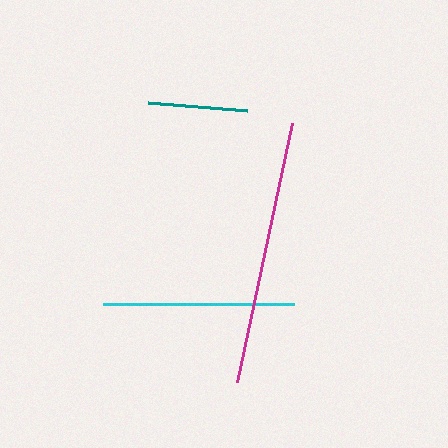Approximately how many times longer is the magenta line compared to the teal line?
The magenta line is approximately 2.6 times the length of the teal line.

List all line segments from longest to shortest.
From longest to shortest: magenta, cyan, teal.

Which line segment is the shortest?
The teal line is the shortest at approximately 100 pixels.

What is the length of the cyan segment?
The cyan segment is approximately 192 pixels long.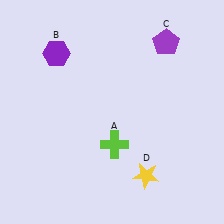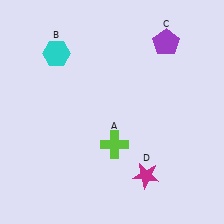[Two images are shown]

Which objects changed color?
B changed from purple to cyan. D changed from yellow to magenta.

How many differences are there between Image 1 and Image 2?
There are 2 differences between the two images.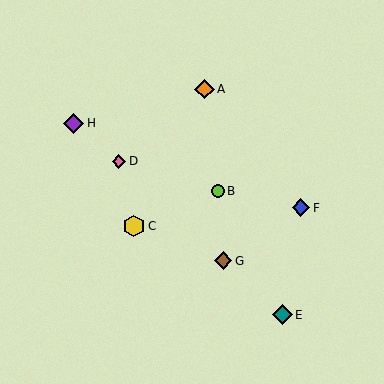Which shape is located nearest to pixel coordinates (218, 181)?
The lime circle (labeled B) at (218, 191) is nearest to that location.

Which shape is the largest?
The yellow hexagon (labeled C) is the largest.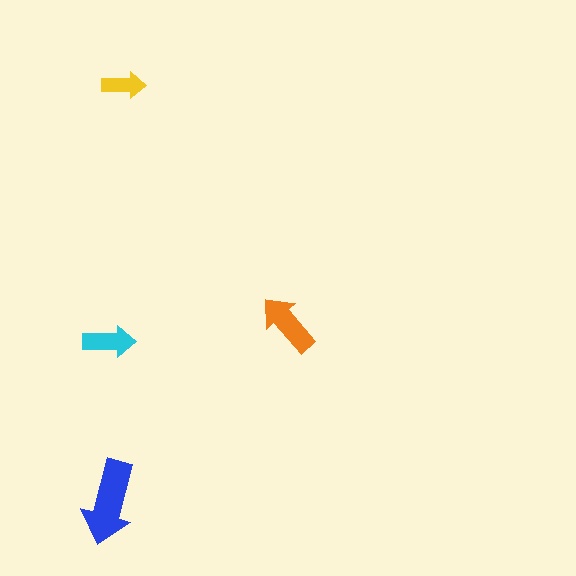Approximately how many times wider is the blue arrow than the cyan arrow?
About 1.5 times wider.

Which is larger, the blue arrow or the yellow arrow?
The blue one.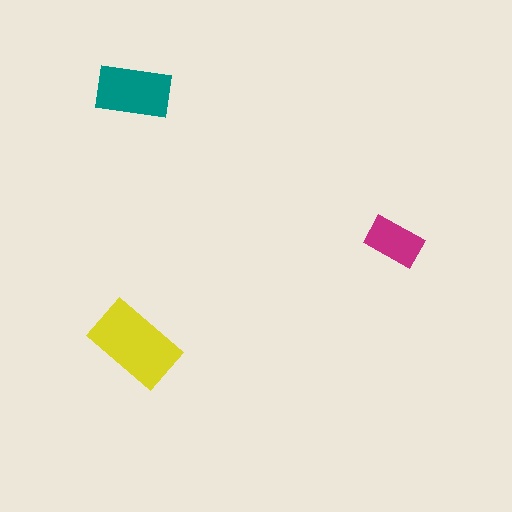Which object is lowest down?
The yellow rectangle is bottommost.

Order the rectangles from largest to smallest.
the yellow one, the teal one, the magenta one.